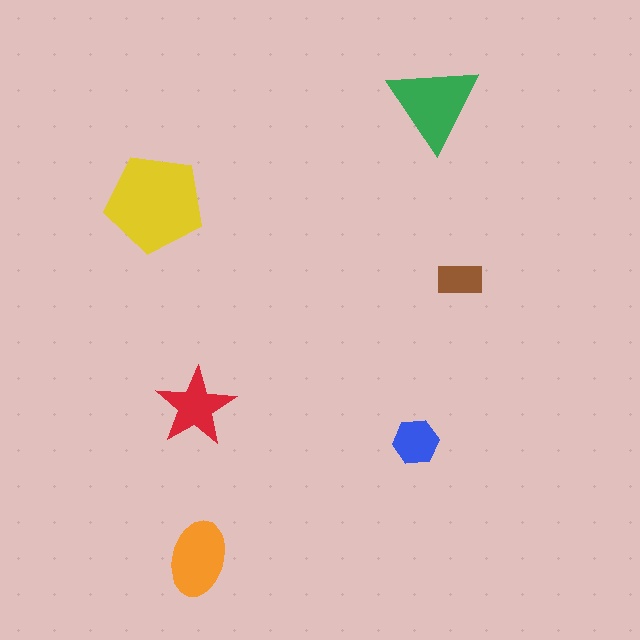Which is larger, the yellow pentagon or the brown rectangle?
The yellow pentagon.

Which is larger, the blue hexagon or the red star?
The red star.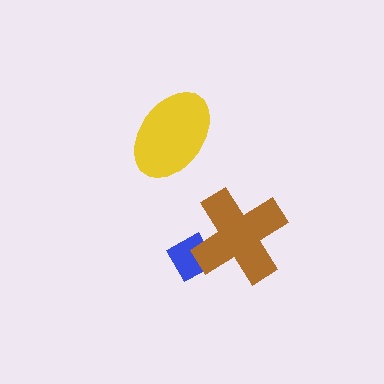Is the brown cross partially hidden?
No, no other shape covers it.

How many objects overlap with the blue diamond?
1 object overlaps with the blue diamond.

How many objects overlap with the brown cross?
1 object overlaps with the brown cross.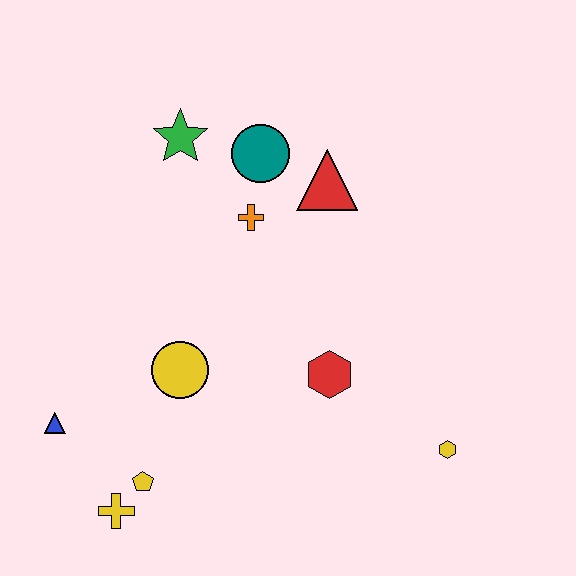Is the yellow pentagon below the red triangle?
Yes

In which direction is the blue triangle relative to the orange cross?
The blue triangle is below the orange cross.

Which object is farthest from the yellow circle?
The yellow hexagon is farthest from the yellow circle.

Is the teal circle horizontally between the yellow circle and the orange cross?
No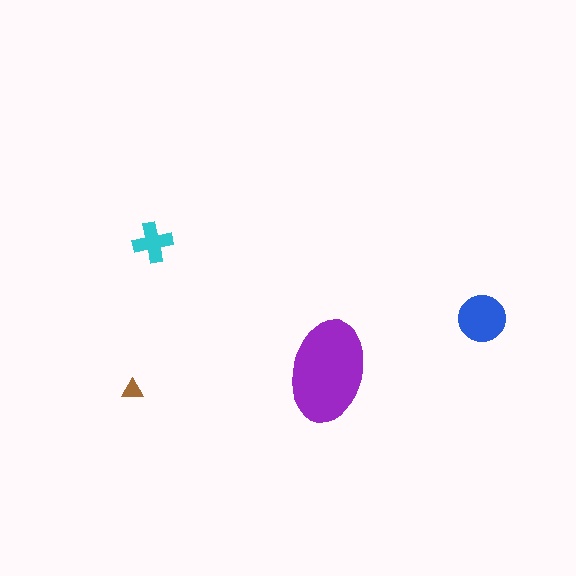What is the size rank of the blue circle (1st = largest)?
2nd.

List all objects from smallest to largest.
The brown triangle, the cyan cross, the blue circle, the purple ellipse.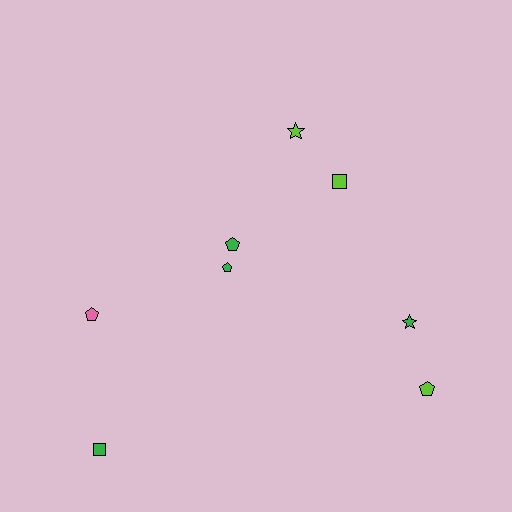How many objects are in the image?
There are 8 objects.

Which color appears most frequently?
Green, with 4 objects.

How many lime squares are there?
There is 1 lime square.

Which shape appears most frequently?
Pentagon, with 4 objects.